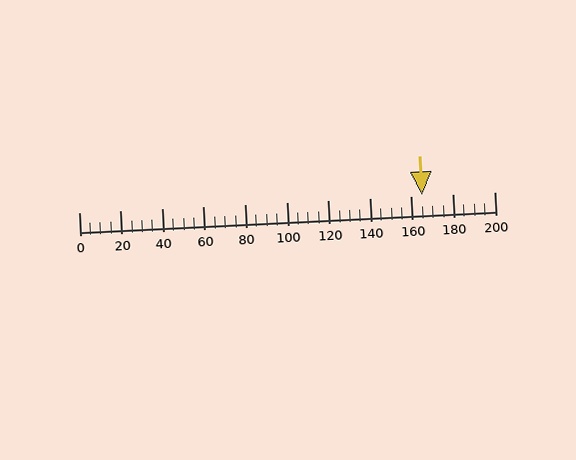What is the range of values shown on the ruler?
The ruler shows values from 0 to 200.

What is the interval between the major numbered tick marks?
The major tick marks are spaced 20 units apart.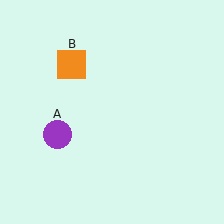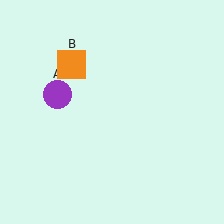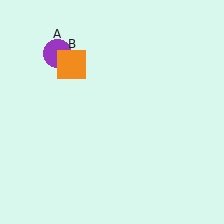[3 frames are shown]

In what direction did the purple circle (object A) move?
The purple circle (object A) moved up.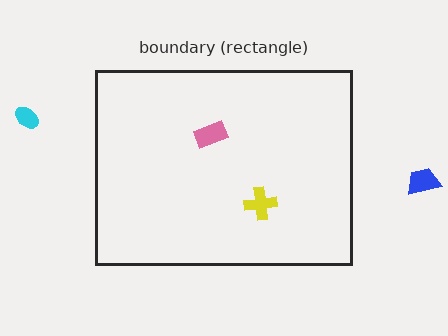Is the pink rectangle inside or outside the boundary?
Inside.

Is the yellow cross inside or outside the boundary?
Inside.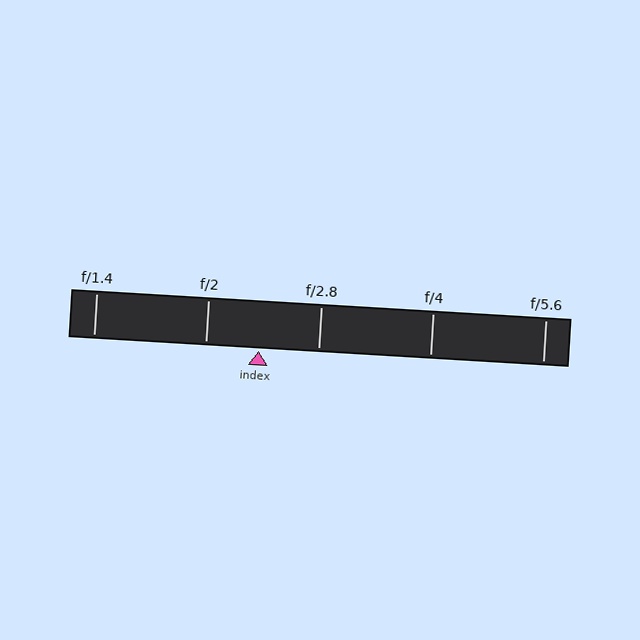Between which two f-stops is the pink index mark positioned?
The index mark is between f/2 and f/2.8.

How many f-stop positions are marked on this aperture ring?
There are 5 f-stop positions marked.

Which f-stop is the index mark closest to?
The index mark is closest to f/2.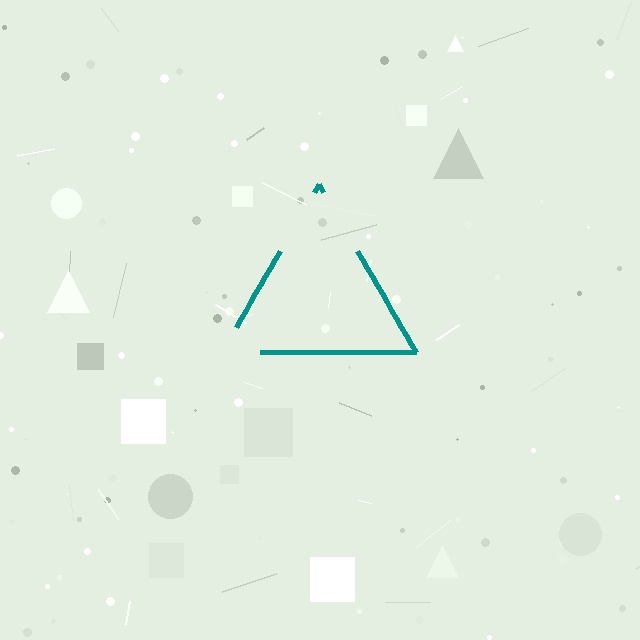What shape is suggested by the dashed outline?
The dashed outline suggests a triangle.